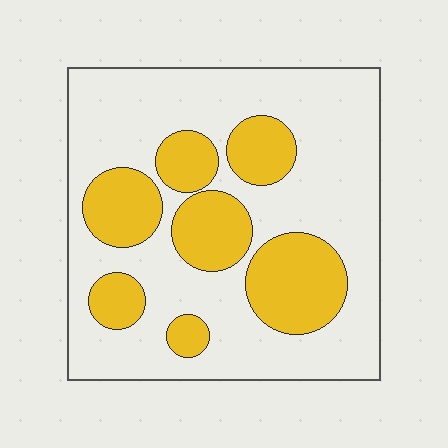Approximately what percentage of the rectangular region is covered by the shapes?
Approximately 30%.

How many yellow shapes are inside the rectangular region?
7.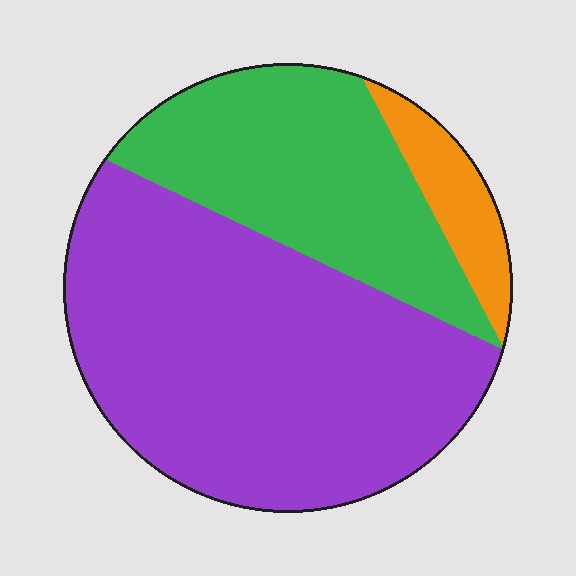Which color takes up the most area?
Purple, at roughly 60%.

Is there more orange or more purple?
Purple.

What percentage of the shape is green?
Green takes up about one third (1/3) of the shape.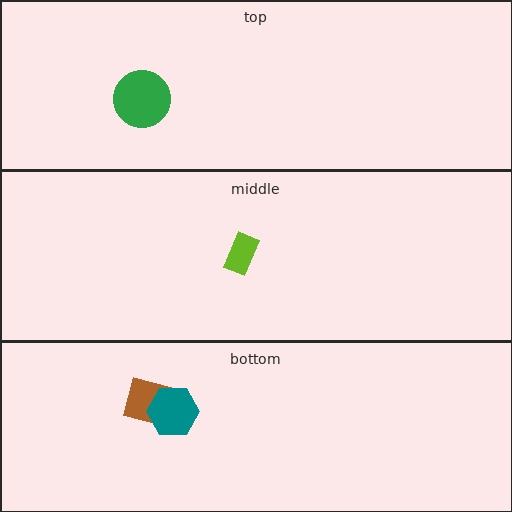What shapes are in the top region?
The green circle.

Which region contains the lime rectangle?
The middle region.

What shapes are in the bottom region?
The brown square, the teal hexagon.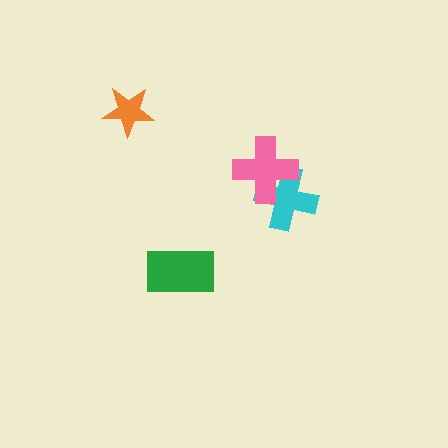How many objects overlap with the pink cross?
1 object overlaps with the pink cross.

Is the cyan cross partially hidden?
Yes, it is partially covered by another shape.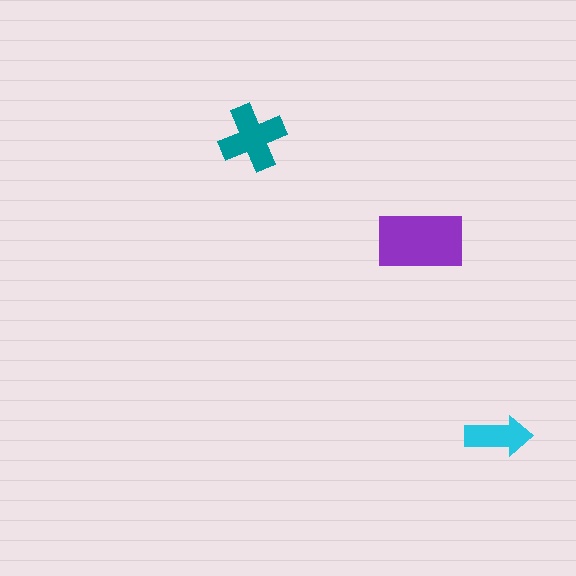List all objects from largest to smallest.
The purple rectangle, the teal cross, the cyan arrow.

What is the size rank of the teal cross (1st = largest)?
2nd.